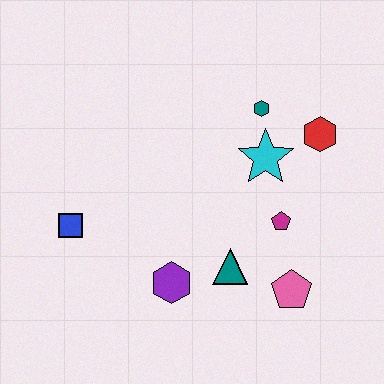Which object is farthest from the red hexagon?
The blue square is farthest from the red hexagon.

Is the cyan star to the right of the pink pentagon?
No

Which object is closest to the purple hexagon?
The teal triangle is closest to the purple hexagon.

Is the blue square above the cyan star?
No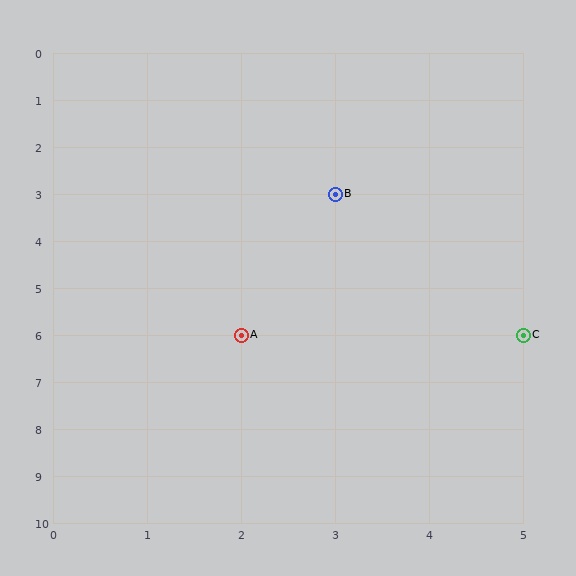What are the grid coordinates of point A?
Point A is at grid coordinates (2, 6).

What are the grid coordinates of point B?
Point B is at grid coordinates (3, 3).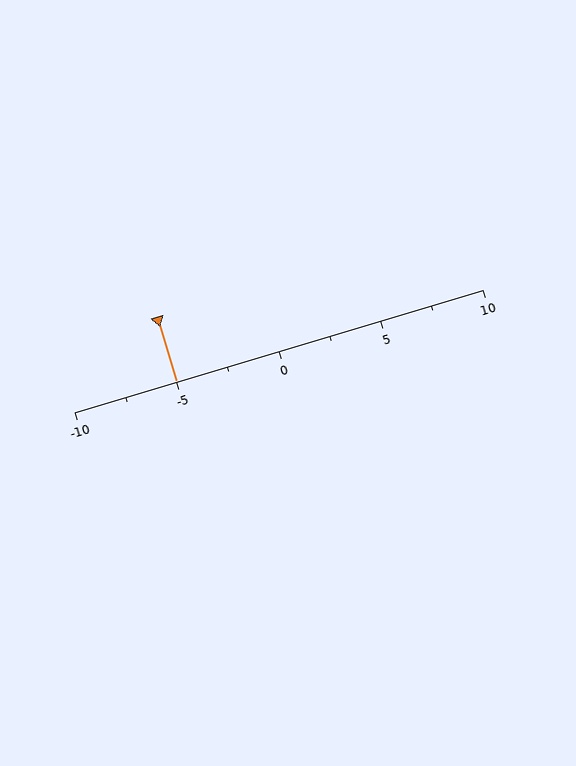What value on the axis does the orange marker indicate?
The marker indicates approximately -5.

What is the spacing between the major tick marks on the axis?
The major ticks are spaced 5 apart.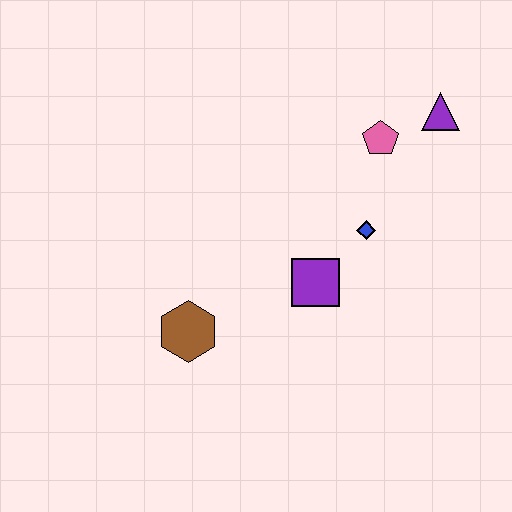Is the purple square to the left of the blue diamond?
Yes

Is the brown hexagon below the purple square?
Yes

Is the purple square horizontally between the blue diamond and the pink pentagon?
No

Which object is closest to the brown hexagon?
The purple square is closest to the brown hexagon.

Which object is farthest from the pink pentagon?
The brown hexagon is farthest from the pink pentagon.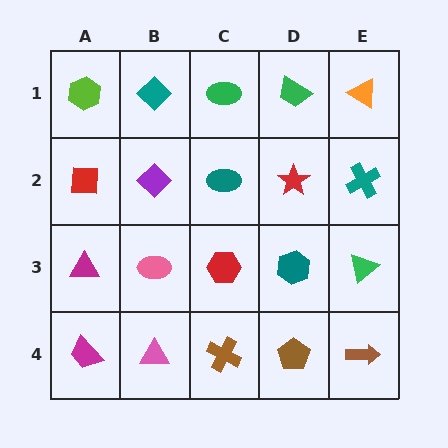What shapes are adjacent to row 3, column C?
A teal ellipse (row 2, column C), a brown cross (row 4, column C), a pink ellipse (row 3, column B), a teal hexagon (row 3, column D).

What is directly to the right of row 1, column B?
A green ellipse.